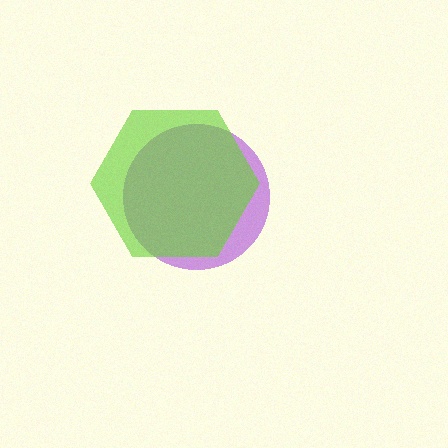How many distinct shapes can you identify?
There are 2 distinct shapes: a purple circle, a lime hexagon.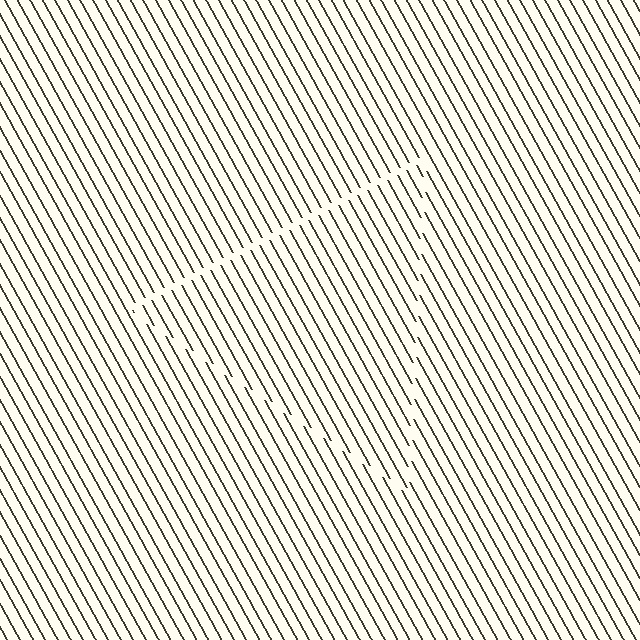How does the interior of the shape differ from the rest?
The interior of the shape contains the same grating, shifted by half a period — the contour is defined by the phase discontinuity where line-ends from the inner and outer gratings abut.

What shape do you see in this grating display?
An illusory triangle. The interior of the shape contains the same grating, shifted by half a period — the contour is defined by the phase discontinuity where line-ends from the inner and outer gratings abut.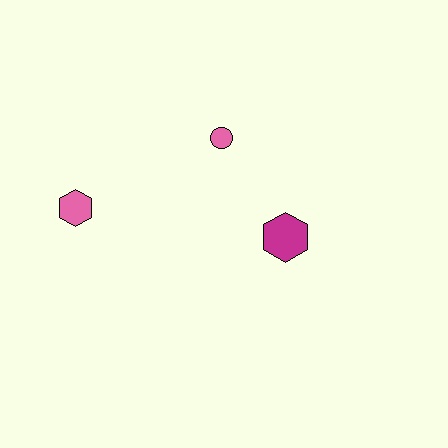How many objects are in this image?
There are 3 objects.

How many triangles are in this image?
There are no triangles.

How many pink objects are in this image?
There are 2 pink objects.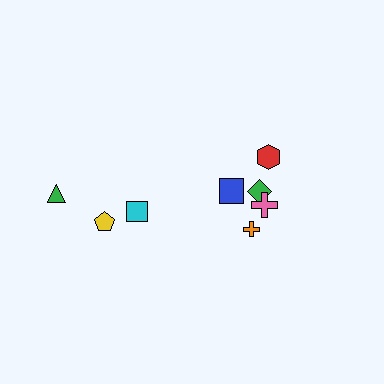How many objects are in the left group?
There are 3 objects.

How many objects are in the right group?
There are 5 objects.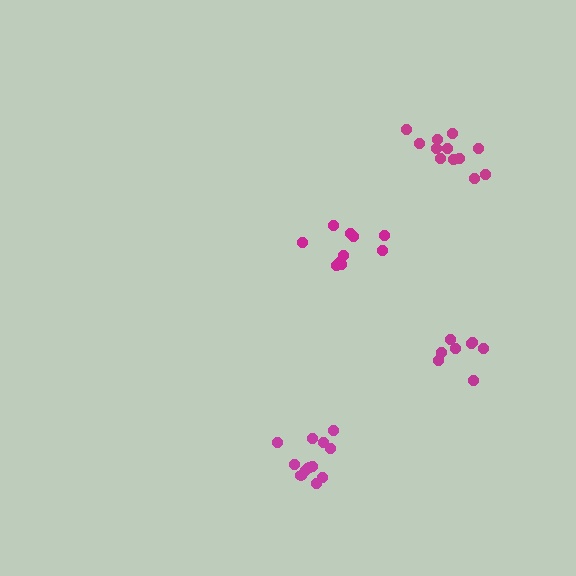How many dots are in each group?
Group 1: 8 dots, Group 2: 12 dots, Group 3: 13 dots, Group 4: 10 dots (43 total).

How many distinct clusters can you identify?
There are 4 distinct clusters.